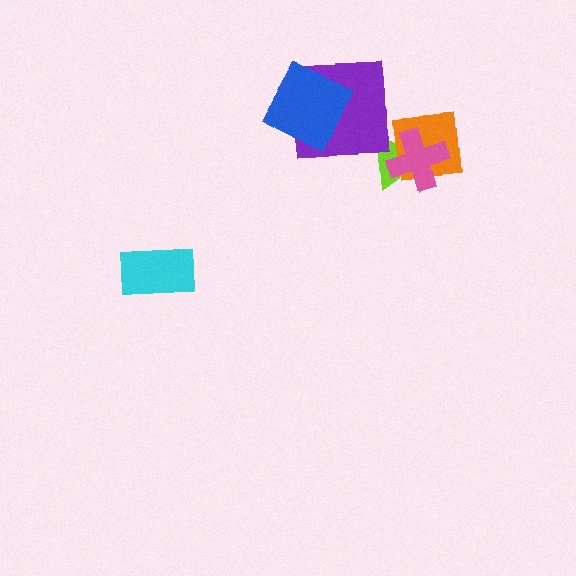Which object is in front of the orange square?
The pink cross is in front of the orange square.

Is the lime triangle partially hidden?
Yes, it is partially covered by another shape.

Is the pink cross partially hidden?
No, no other shape covers it.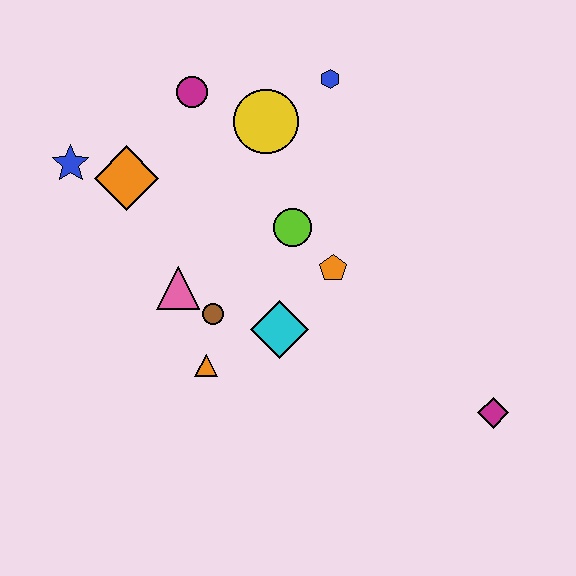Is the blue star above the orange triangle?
Yes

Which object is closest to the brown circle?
The pink triangle is closest to the brown circle.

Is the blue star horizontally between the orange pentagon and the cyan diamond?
No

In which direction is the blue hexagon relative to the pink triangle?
The blue hexagon is above the pink triangle.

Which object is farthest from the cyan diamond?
The blue star is farthest from the cyan diamond.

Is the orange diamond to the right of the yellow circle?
No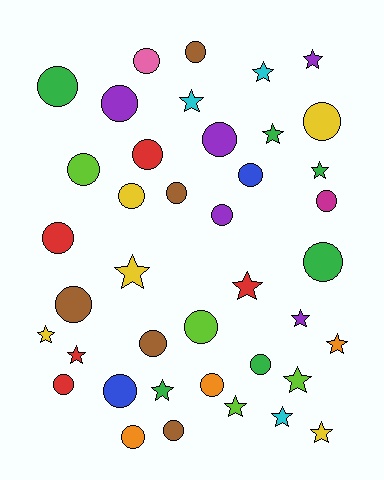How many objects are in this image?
There are 40 objects.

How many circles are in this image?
There are 24 circles.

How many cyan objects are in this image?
There are 3 cyan objects.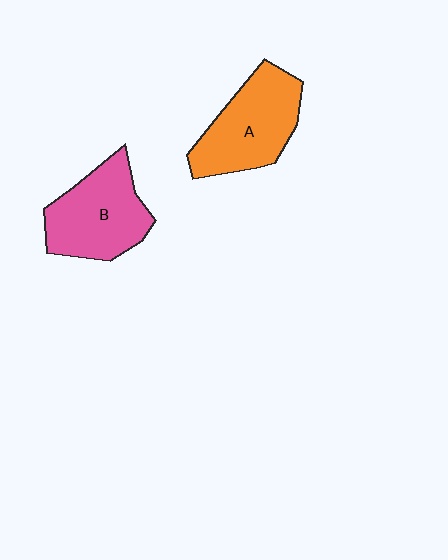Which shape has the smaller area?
Shape B (pink).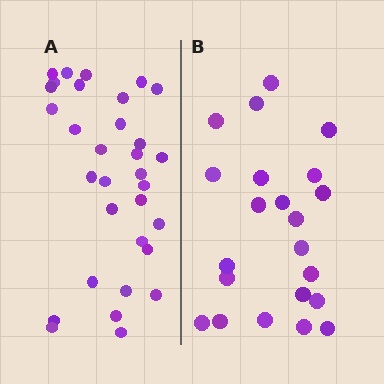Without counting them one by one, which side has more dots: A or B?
Region A (the left region) has more dots.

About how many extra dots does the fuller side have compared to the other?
Region A has roughly 10 or so more dots than region B.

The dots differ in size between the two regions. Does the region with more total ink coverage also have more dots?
No. Region B has more total ink coverage because its dots are larger, but region A actually contains more individual dots. Total area can be misleading — the number of items is what matters here.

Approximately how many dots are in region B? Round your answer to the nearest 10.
About 20 dots. (The exact count is 22, which rounds to 20.)